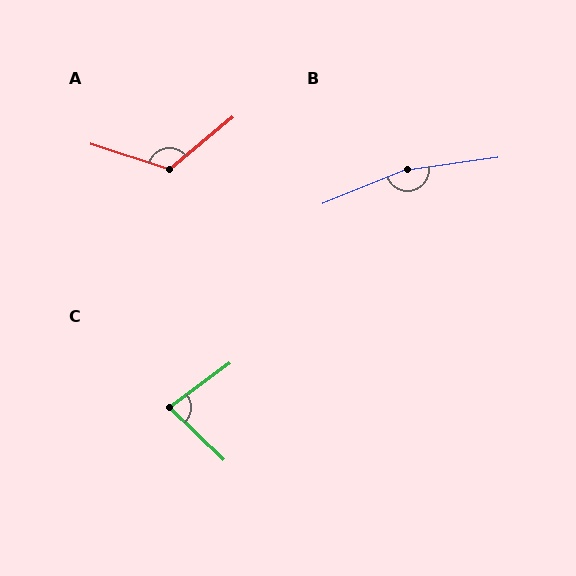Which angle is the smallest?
C, at approximately 80 degrees.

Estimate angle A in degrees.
Approximately 123 degrees.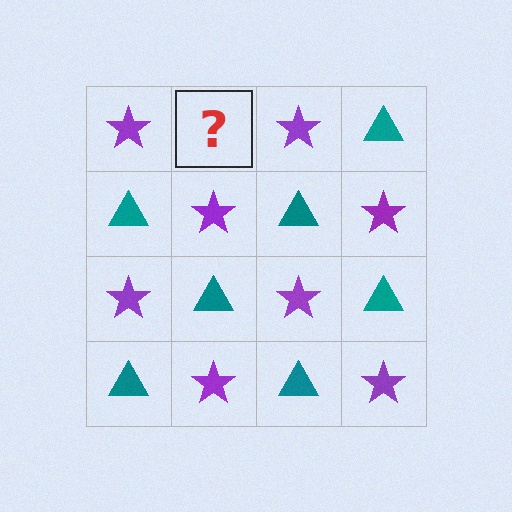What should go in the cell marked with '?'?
The missing cell should contain a teal triangle.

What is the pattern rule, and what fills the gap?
The rule is that it alternates purple star and teal triangle in a checkerboard pattern. The gap should be filled with a teal triangle.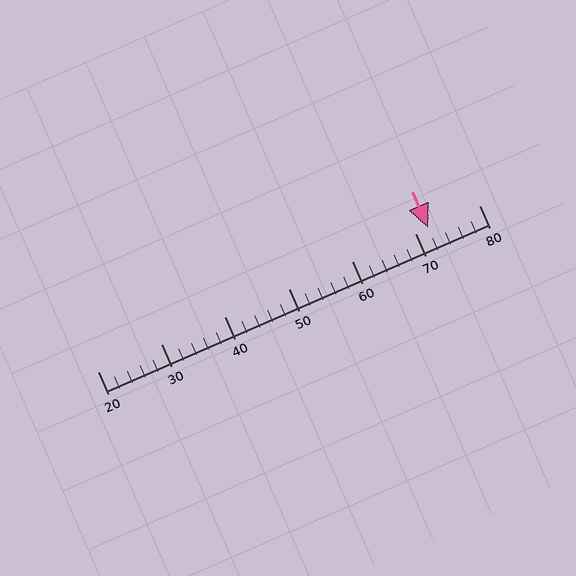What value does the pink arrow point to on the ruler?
The pink arrow points to approximately 72.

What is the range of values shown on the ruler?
The ruler shows values from 20 to 80.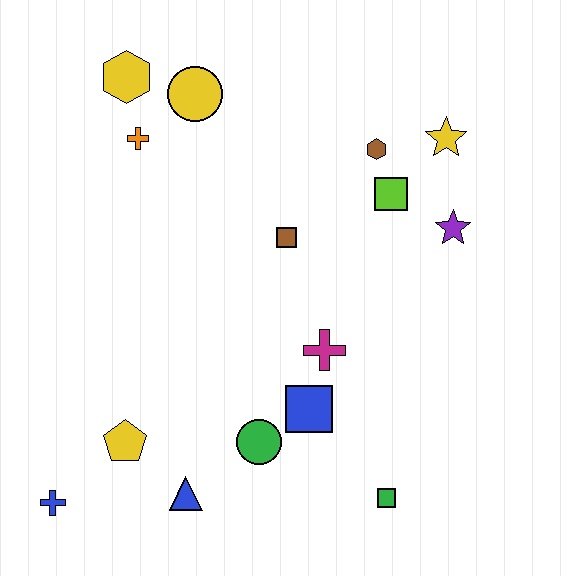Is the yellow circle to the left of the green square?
Yes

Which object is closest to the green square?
The blue square is closest to the green square.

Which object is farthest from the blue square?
The yellow hexagon is farthest from the blue square.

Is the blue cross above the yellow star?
No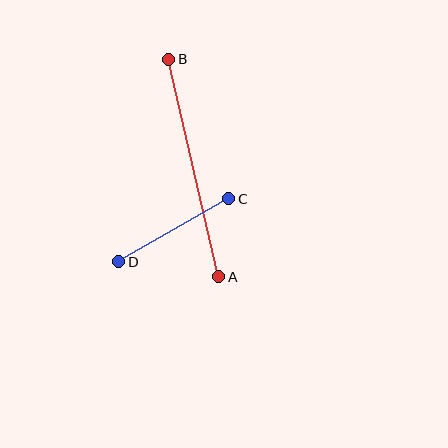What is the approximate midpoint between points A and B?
The midpoint is at approximately (194, 168) pixels.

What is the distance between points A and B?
The distance is approximately 223 pixels.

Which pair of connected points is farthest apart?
Points A and B are farthest apart.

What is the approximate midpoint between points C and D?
The midpoint is at approximately (174, 230) pixels.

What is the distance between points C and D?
The distance is approximately 127 pixels.